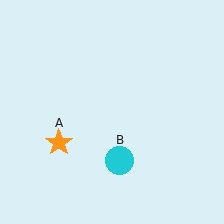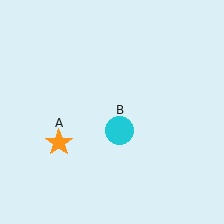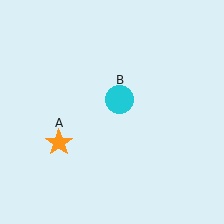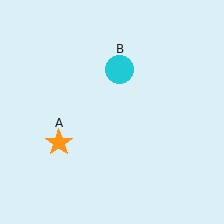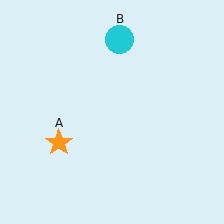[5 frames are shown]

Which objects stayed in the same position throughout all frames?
Orange star (object A) remained stationary.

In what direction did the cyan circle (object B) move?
The cyan circle (object B) moved up.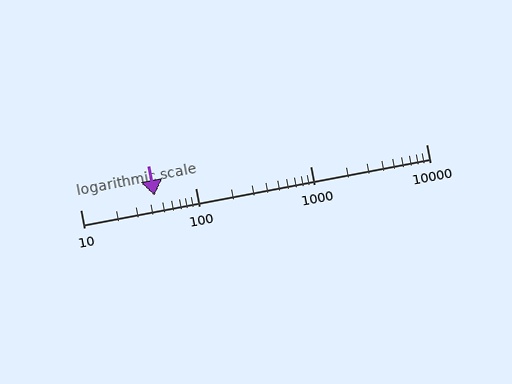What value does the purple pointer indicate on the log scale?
The pointer indicates approximately 44.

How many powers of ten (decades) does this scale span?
The scale spans 3 decades, from 10 to 10000.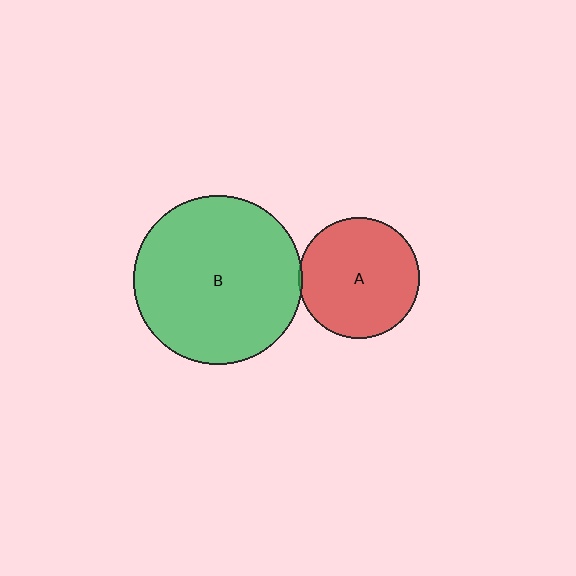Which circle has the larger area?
Circle B (green).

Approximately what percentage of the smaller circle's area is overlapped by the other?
Approximately 5%.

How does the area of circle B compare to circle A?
Approximately 2.0 times.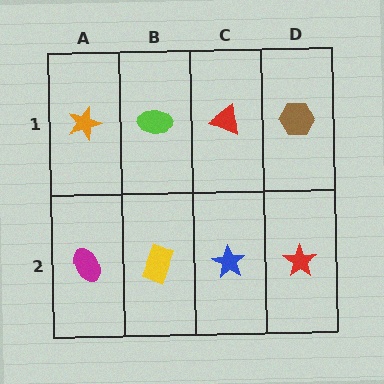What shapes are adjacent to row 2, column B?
A lime ellipse (row 1, column B), a magenta ellipse (row 2, column A), a blue star (row 2, column C).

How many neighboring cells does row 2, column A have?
2.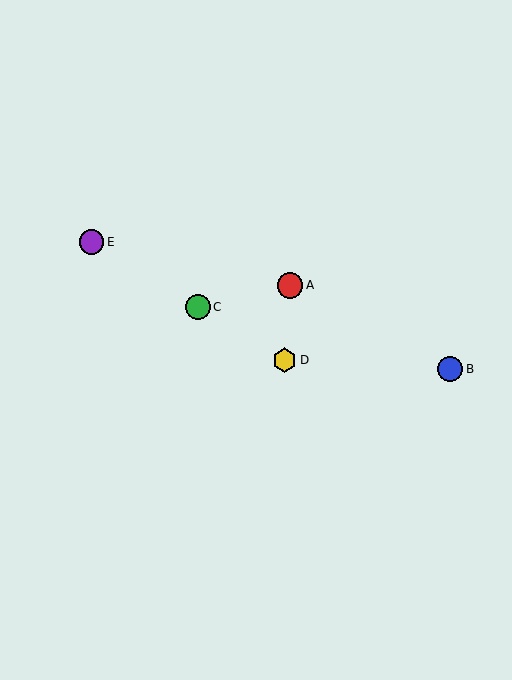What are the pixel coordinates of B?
Object B is at (450, 369).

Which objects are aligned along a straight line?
Objects C, D, E are aligned along a straight line.